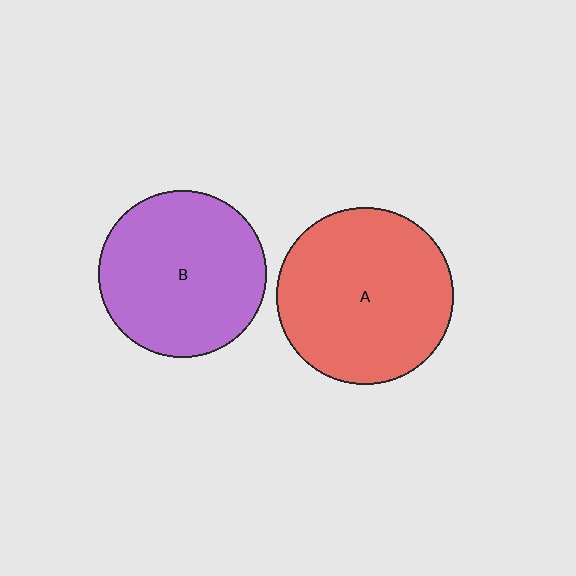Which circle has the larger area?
Circle A (red).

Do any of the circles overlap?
No, none of the circles overlap.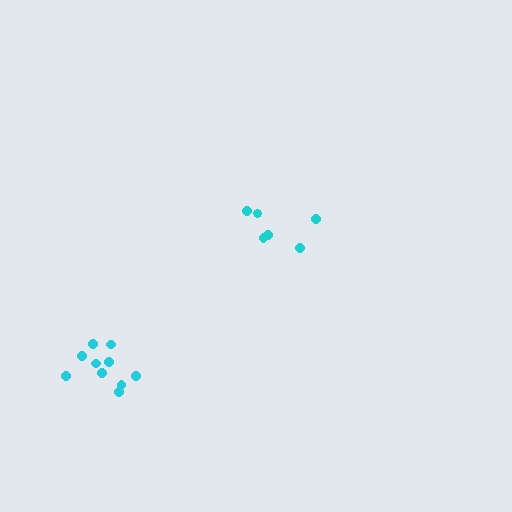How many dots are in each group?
Group 1: 6 dots, Group 2: 10 dots (16 total).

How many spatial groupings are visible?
There are 2 spatial groupings.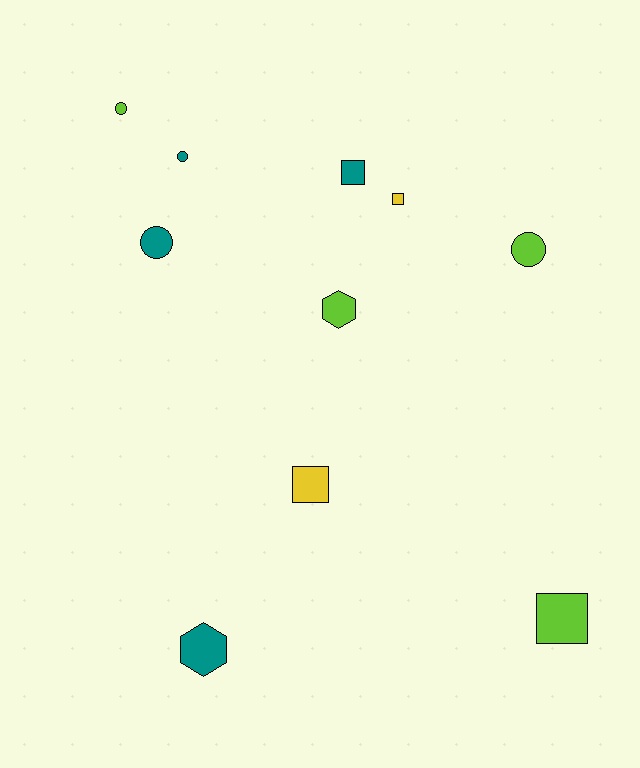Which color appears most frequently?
Teal, with 4 objects.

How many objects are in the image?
There are 10 objects.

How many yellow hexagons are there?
There are no yellow hexagons.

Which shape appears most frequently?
Square, with 4 objects.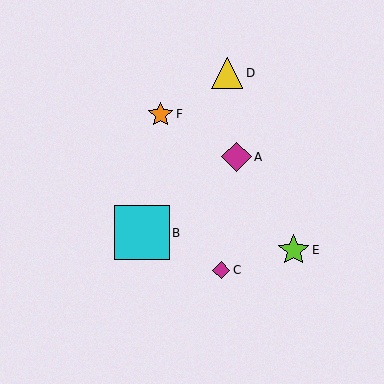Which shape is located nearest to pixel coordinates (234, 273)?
The magenta diamond (labeled C) at (221, 270) is nearest to that location.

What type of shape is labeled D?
Shape D is a yellow triangle.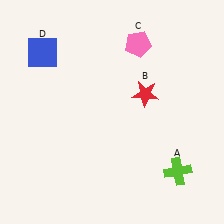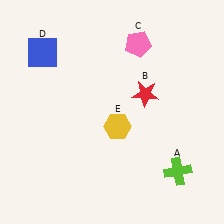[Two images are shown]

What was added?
A yellow hexagon (E) was added in Image 2.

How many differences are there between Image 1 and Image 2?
There is 1 difference between the two images.